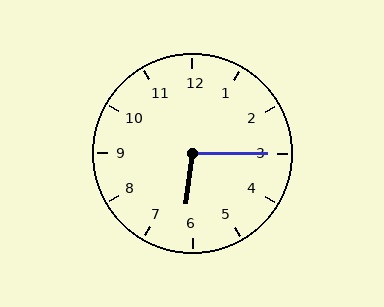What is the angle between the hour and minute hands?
Approximately 98 degrees.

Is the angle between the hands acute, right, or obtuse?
It is obtuse.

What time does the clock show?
6:15.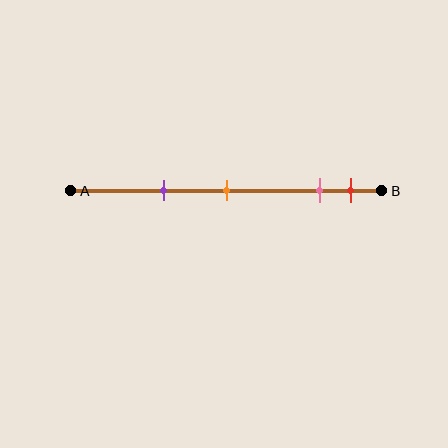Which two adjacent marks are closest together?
The pink and red marks are the closest adjacent pair.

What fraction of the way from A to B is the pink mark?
The pink mark is approximately 80% (0.8) of the way from A to B.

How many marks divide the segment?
There are 4 marks dividing the segment.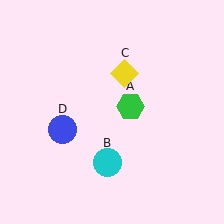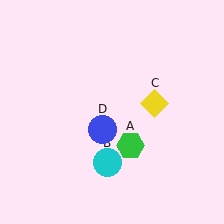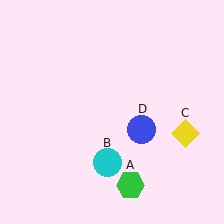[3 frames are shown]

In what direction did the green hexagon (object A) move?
The green hexagon (object A) moved down.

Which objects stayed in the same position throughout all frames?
Cyan circle (object B) remained stationary.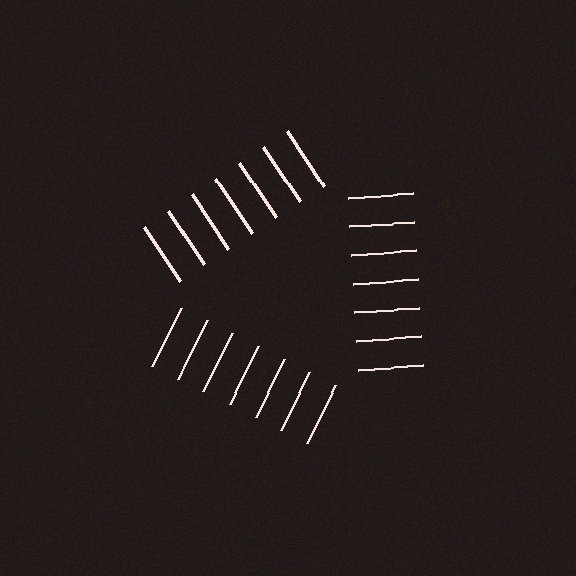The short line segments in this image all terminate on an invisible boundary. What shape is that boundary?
An illusory triangle — the line segments terminate on its edges but no continuous stroke is drawn.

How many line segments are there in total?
21 — 7 along each of the 3 edges.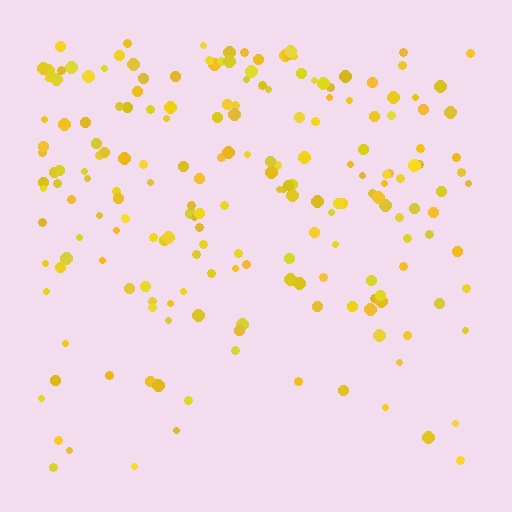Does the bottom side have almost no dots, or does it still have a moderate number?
Still a moderate number, just noticeably fewer than the top.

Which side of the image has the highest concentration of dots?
The top.